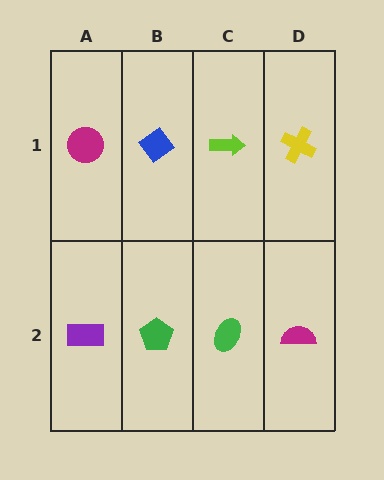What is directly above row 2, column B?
A blue diamond.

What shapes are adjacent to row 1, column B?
A green pentagon (row 2, column B), a magenta circle (row 1, column A), a lime arrow (row 1, column C).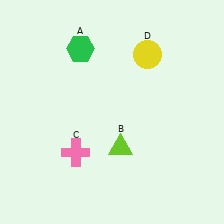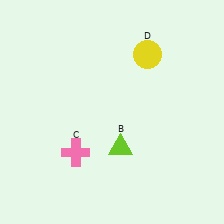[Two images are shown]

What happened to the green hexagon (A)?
The green hexagon (A) was removed in Image 2. It was in the top-left area of Image 1.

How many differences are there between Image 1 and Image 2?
There is 1 difference between the two images.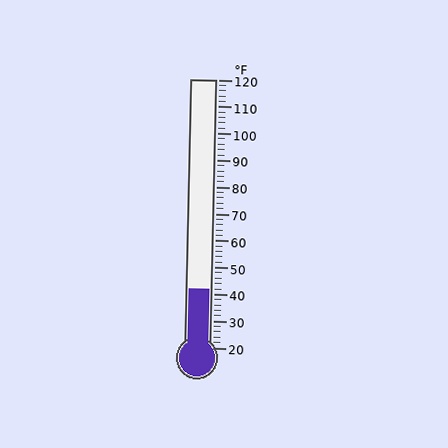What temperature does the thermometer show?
The thermometer shows approximately 42°F.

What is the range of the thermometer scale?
The thermometer scale ranges from 20°F to 120°F.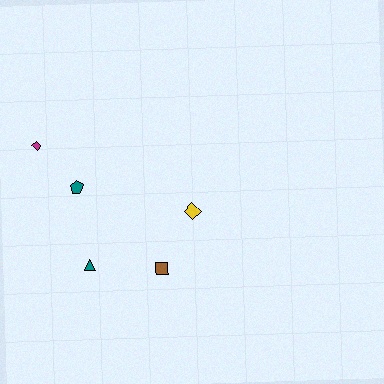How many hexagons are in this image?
There are no hexagons.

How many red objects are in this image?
There are no red objects.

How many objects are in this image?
There are 5 objects.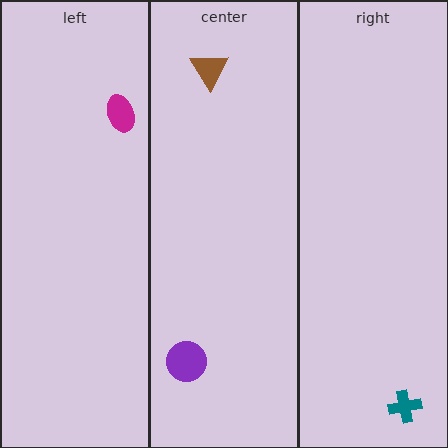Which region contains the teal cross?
The right region.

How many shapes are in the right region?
1.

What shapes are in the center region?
The purple circle, the brown triangle.